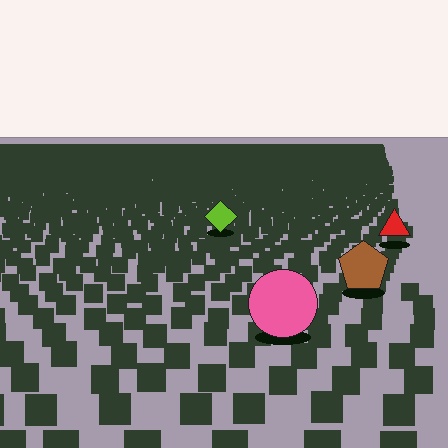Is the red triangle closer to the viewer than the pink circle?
No. The pink circle is closer — you can tell from the texture gradient: the ground texture is coarser near it.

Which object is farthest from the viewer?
The lime diamond is farthest from the viewer. It appears smaller and the ground texture around it is denser.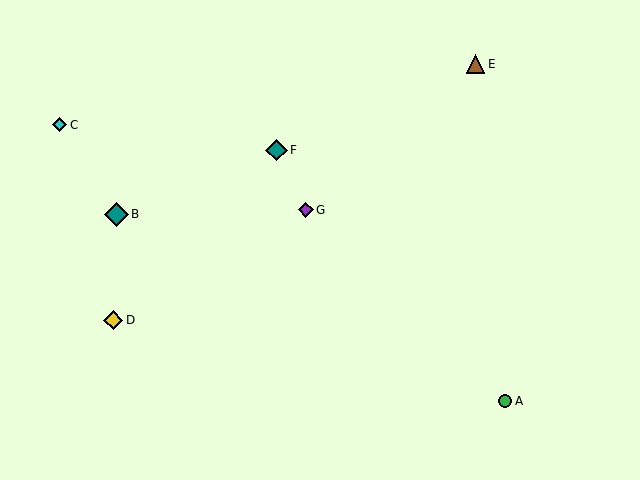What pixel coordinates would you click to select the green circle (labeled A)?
Click at (505, 401) to select the green circle A.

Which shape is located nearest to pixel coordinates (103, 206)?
The teal diamond (labeled B) at (116, 214) is nearest to that location.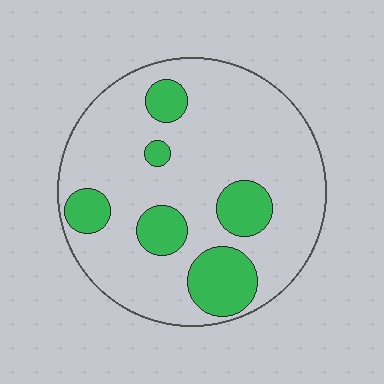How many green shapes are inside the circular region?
6.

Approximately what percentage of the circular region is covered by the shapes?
Approximately 20%.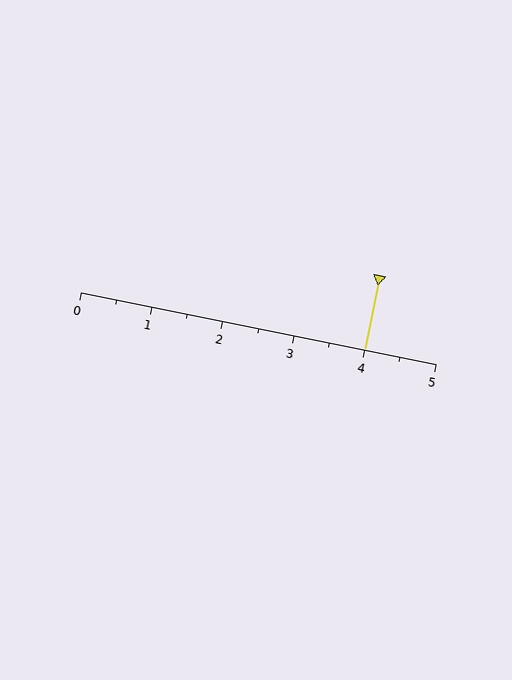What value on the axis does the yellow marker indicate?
The marker indicates approximately 4.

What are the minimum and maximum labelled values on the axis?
The axis runs from 0 to 5.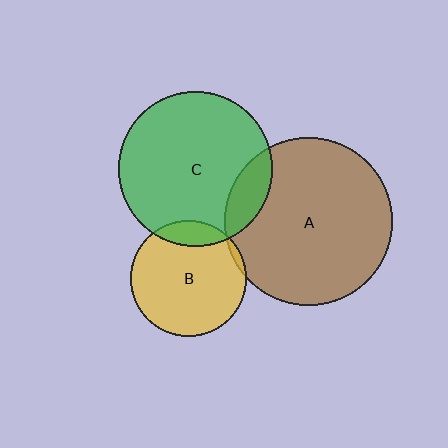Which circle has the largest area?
Circle A (brown).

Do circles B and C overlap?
Yes.